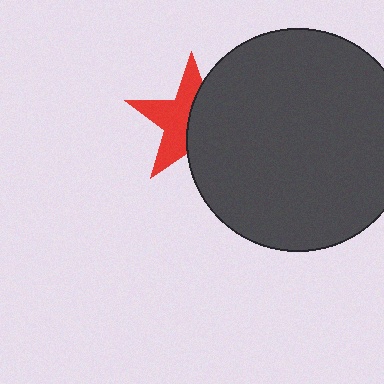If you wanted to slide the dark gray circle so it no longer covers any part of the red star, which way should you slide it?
Slide it right — that is the most direct way to separate the two shapes.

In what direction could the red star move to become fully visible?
The red star could move left. That would shift it out from behind the dark gray circle entirely.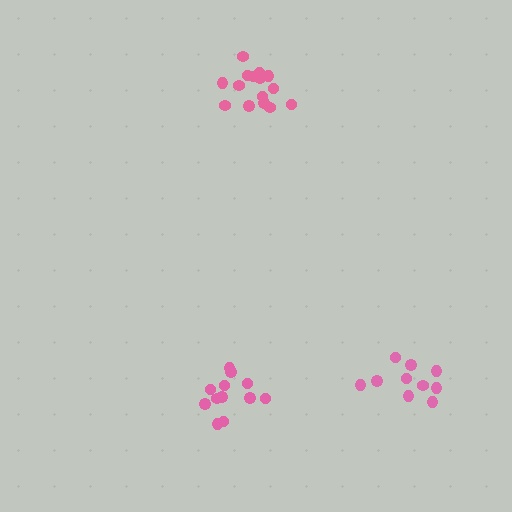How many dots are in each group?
Group 1: 10 dots, Group 2: 15 dots, Group 3: 12 dots (37 total).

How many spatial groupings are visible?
There are 3 spatial groupings.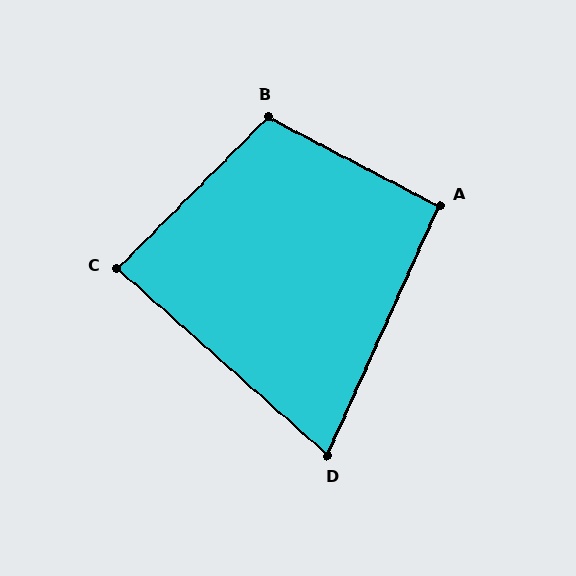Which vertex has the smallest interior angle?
D, at approximately 73 degrees.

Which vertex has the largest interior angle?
B, at approximately 107 degrees.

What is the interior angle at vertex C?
Approximately 87 degrees (approximately right).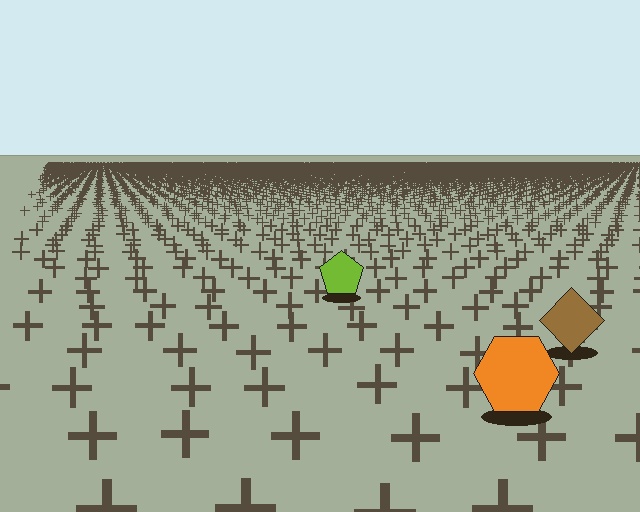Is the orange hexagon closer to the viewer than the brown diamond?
Yes. The orange hexagon is closer — you can tell from the texture gradient: the ground texture is coarser near it.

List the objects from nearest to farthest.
From nearest to farthest: the orange hexagon, the brown diamond, the lime pentagon.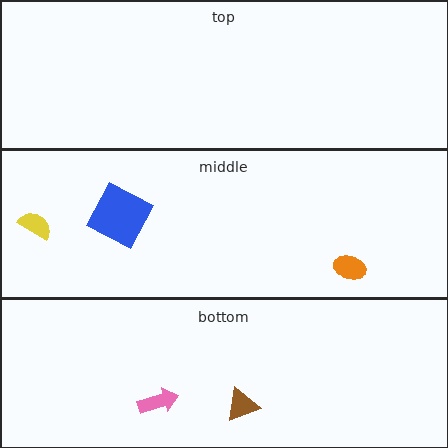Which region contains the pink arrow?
The bottom region.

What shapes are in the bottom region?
The pink arrow, the brown triangle.